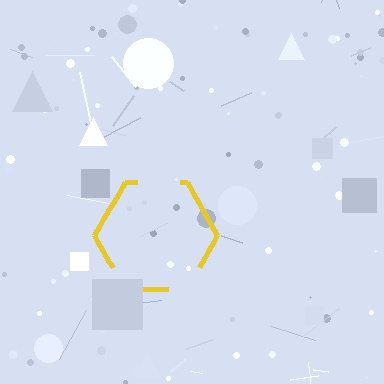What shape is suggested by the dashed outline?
The dashed outline suggests a hexagon.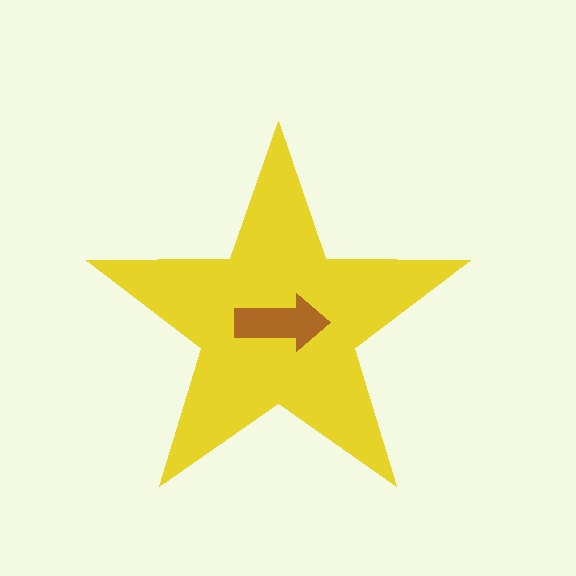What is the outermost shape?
The yellow star.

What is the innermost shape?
The brown arrow.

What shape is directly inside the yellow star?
The brown arrow.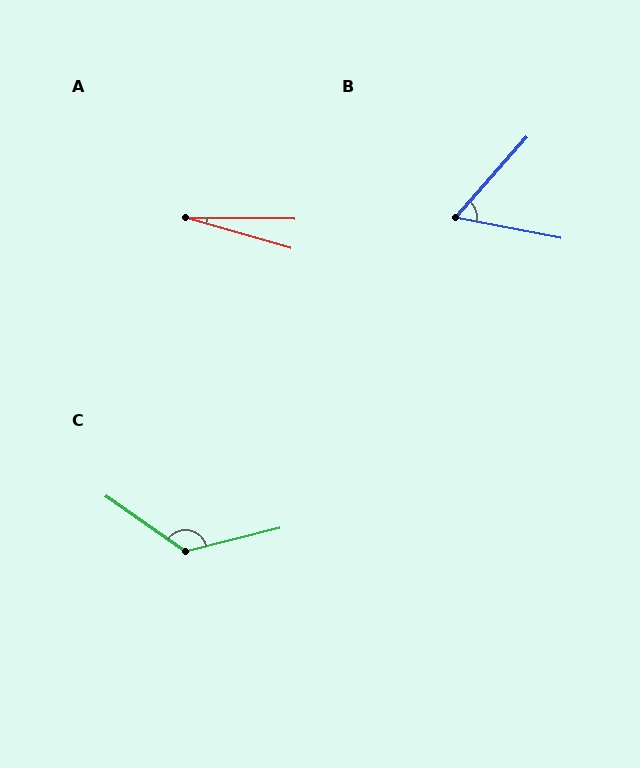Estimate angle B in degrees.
Approximately 59 degrees.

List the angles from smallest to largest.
A (15°), B (59°), C (131°).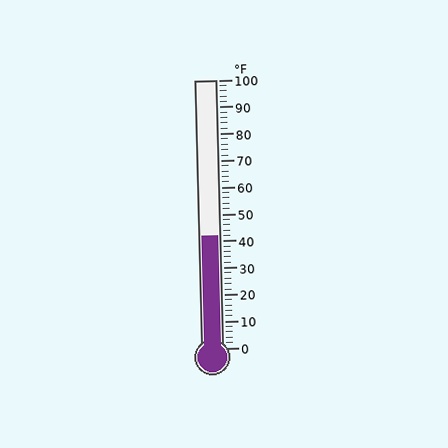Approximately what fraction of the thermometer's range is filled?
The thermometer is filled to approximately 40% of its range.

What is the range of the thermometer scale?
The thermometer scale ranges from 0°F to 100°F.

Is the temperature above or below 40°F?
The temperature is above 40°F.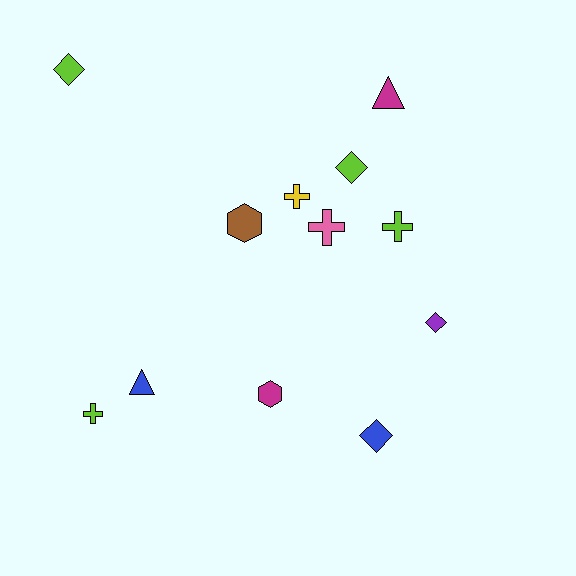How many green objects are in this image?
There are no green objects.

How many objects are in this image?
There are 12 objects.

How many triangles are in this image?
There are 2 triangles.